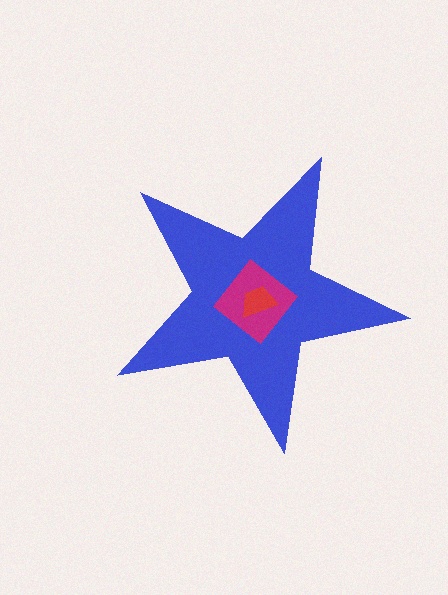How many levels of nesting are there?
3.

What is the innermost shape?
The red trapezoid.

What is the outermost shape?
The blue star.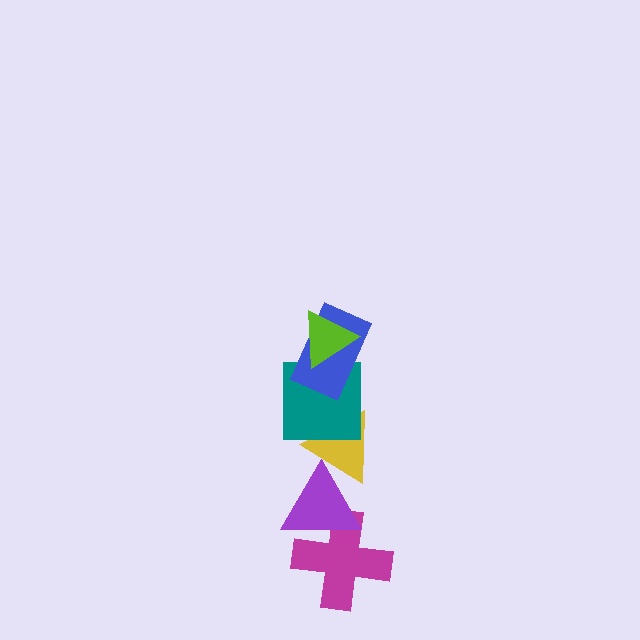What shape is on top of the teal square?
The blue rectangle is on top of the teal square.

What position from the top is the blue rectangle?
The blue rectangle is 2nd from the top.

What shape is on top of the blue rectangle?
The lime triangle is on top of the blue rectangle.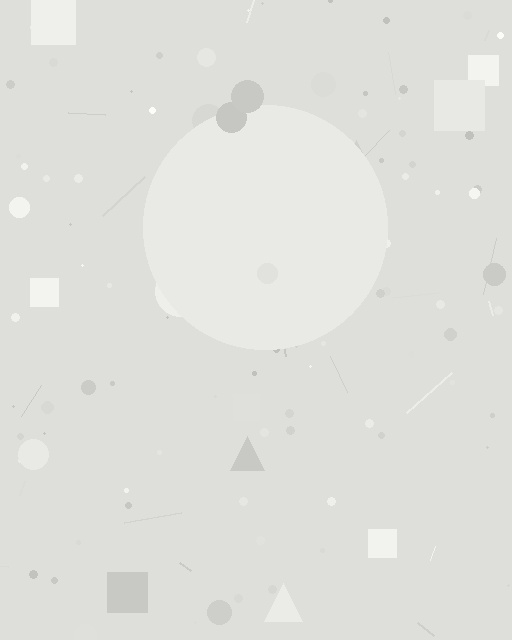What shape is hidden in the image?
A circle is hidden in the image.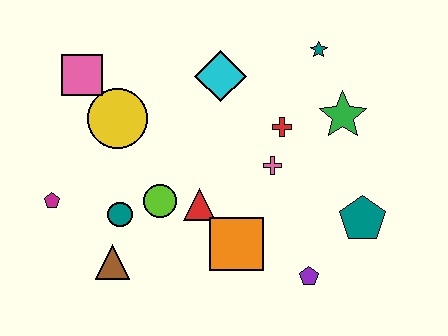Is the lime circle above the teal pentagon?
Yes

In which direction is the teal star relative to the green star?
The teal star is above the green star.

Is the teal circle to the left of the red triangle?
Yes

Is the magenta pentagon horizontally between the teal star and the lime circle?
No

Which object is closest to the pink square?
The yellow circle is closest to the pink square.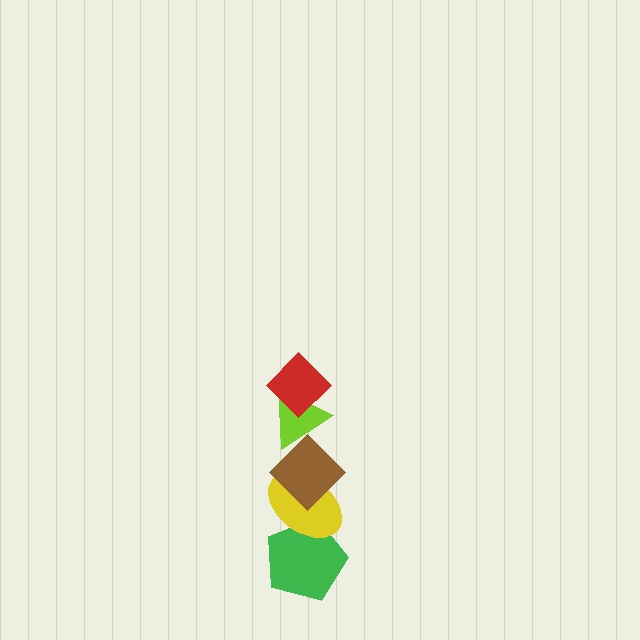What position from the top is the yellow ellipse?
The yellow ellipse is 4th from the top.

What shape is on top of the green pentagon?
The yellow ellipse is on top of the green pentagon.